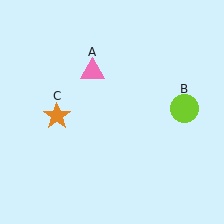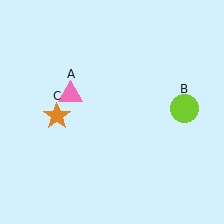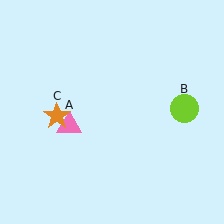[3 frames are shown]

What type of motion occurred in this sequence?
The pink triangle (object A) rotated counterclockwise around the center of the scene.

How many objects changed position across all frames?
1 object changed position: pink triangle (object A).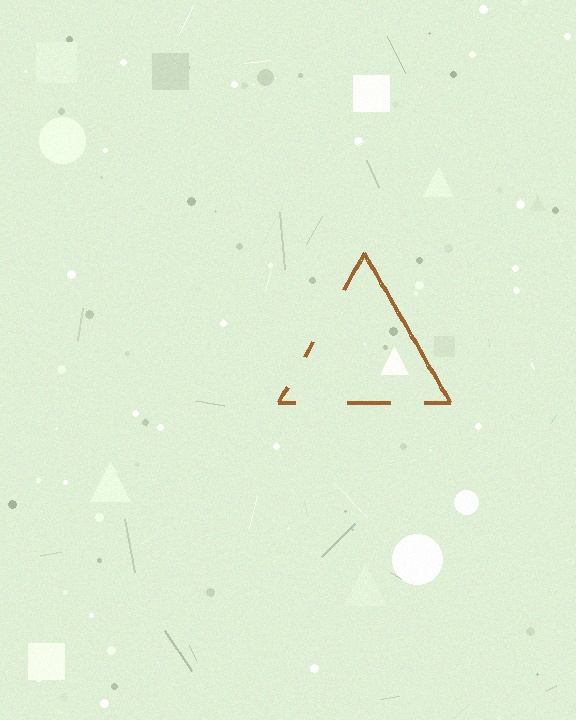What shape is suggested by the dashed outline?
The dashed outline suggests a triangle.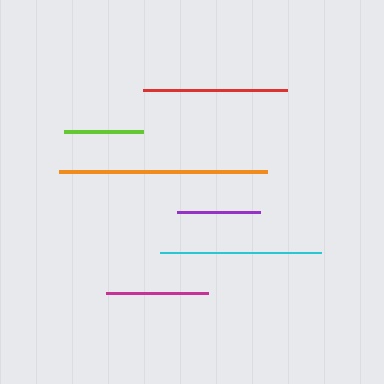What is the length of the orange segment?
The orange segment is approximately 207 pixels long.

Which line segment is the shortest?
The lime line is the shortest at approximately 79 pixels.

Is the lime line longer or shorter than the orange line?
The orange line is longer than the lime line.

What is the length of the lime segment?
The lime segment is approximately 79 pixels long.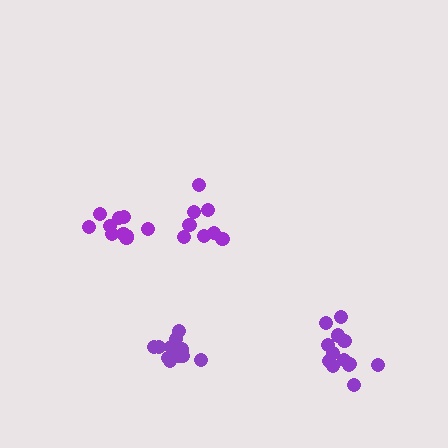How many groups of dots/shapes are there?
There are 4 groups.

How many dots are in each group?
Group 1: 8 dots, Group 2: 13 dots, Group 3: 13 dots, Group 4: 10 dots (44 total).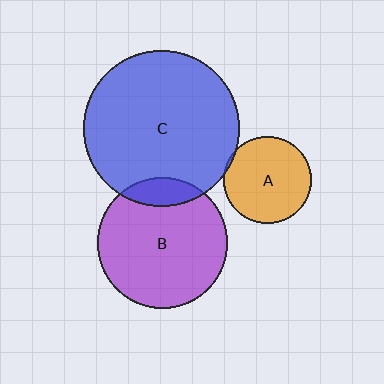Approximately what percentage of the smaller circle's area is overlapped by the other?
Approximately 10%.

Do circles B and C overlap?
Yes.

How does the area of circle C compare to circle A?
Approximately 3.2 times.